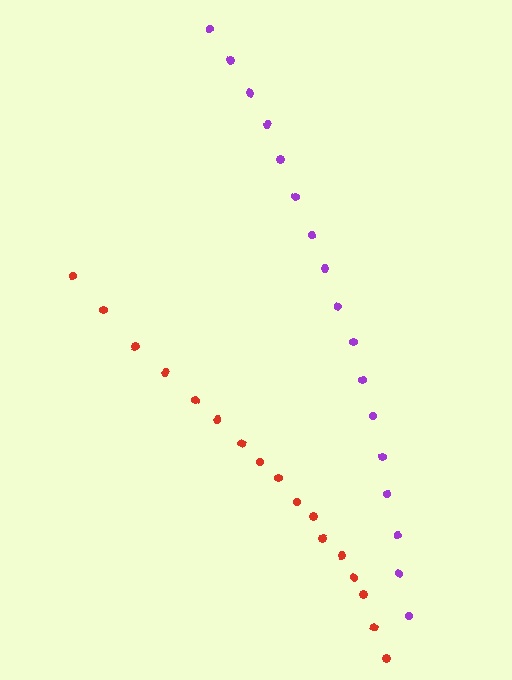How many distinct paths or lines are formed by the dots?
There are 2 distinct paths.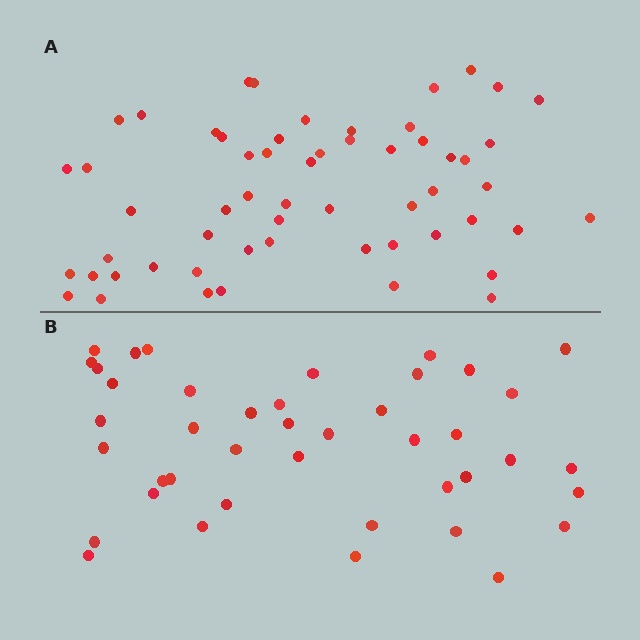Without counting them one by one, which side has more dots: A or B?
Region A (the top region) has more dots.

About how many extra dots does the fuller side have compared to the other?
Region A has approximately 15 more dots than region B.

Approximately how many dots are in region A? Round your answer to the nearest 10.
About 60 dots. (The exact count is 57, which rounds to 60.)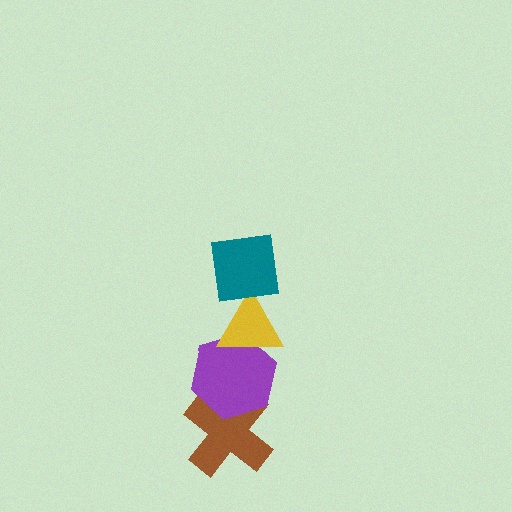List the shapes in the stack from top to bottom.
From top to bottom: the teal square, the yellow triangle, the purple hexagon, the brown cross.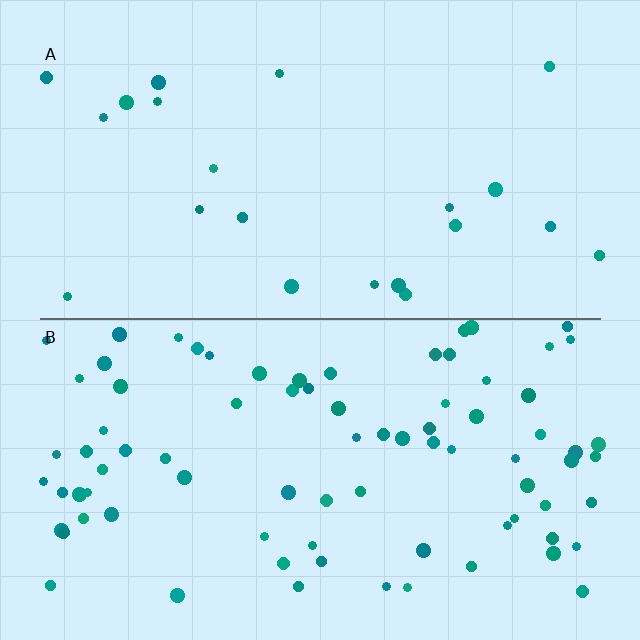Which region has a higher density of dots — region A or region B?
B (the bottom).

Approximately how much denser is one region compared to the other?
Approximately 3.8× — region B over region A.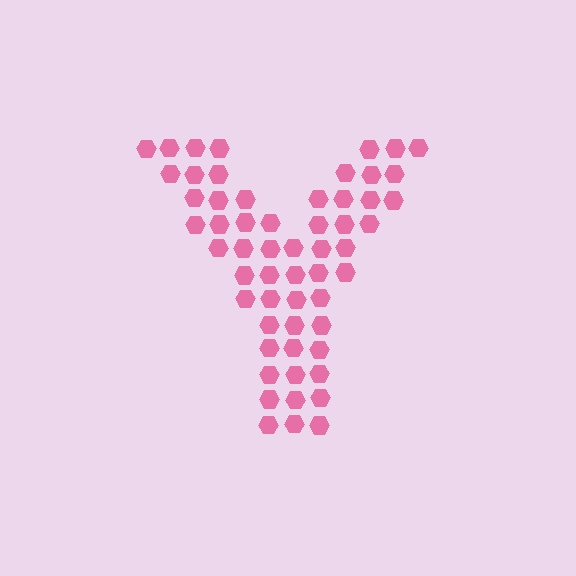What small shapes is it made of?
It is made of small hexagons.